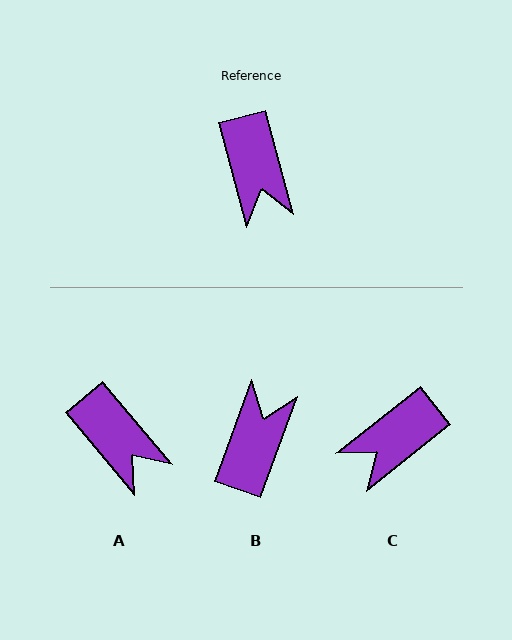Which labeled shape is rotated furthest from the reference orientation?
B, about 145 degrees away.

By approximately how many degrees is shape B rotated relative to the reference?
Approximately 145 degrees counter-clockwise.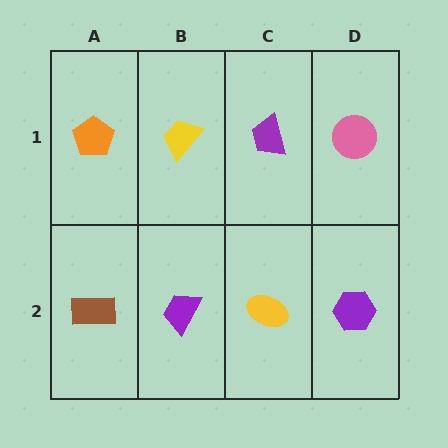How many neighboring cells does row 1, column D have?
2.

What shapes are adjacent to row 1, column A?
A brown rectangle (row 2, column A), a yellow trapezoid (row 1, column B).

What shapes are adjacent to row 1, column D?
A purple hexagon (row 2, column D), a purple trapezoid (row 1, column C).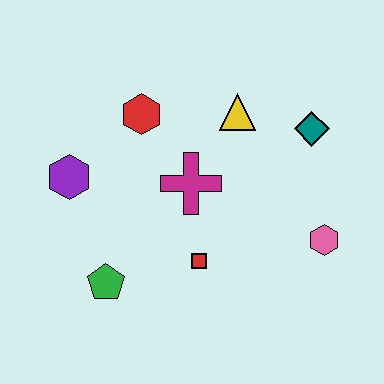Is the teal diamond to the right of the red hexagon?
Yes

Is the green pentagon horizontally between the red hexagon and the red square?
No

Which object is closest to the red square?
The magenta cross is closest to the red square.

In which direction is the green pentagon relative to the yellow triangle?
The green pentagon is below the yellow triangle.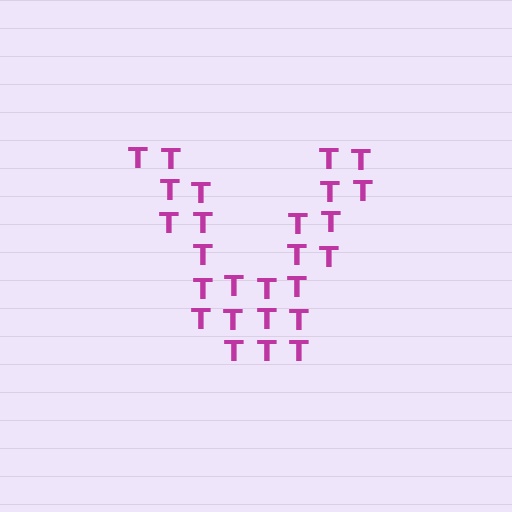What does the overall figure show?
The overall figure shows the letter V.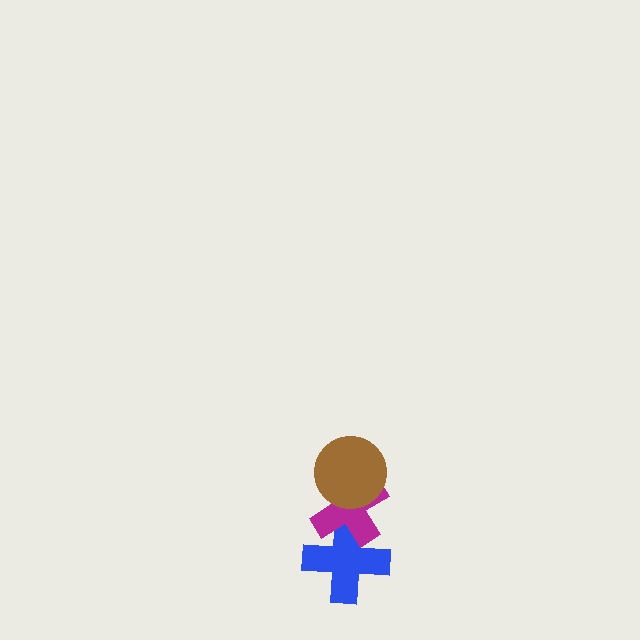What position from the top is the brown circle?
The brown circle is 1st from the top.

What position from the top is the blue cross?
The blue cross is 3rd from the top.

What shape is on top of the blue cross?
The magenta cross is on top of the blue cross.